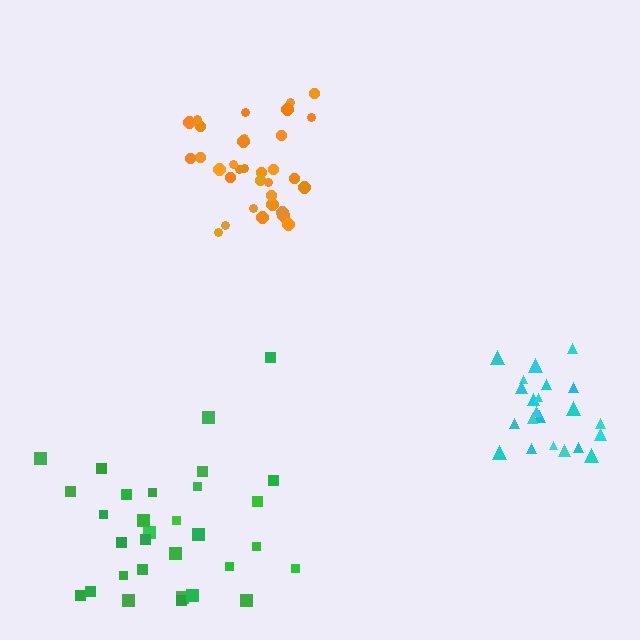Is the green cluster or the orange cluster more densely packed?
Orange.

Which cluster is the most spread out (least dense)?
Green.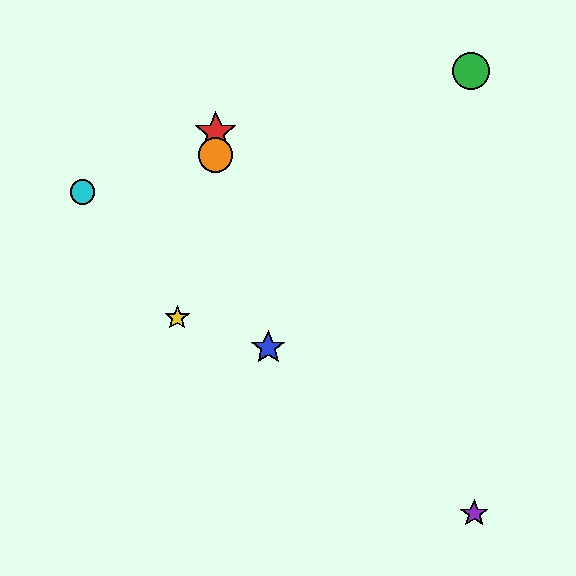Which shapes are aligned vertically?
The red star, the orange circle are aligned vertically.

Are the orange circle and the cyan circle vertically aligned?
No, the orange circle is at x≈216 and the cyan circle is at x≈83.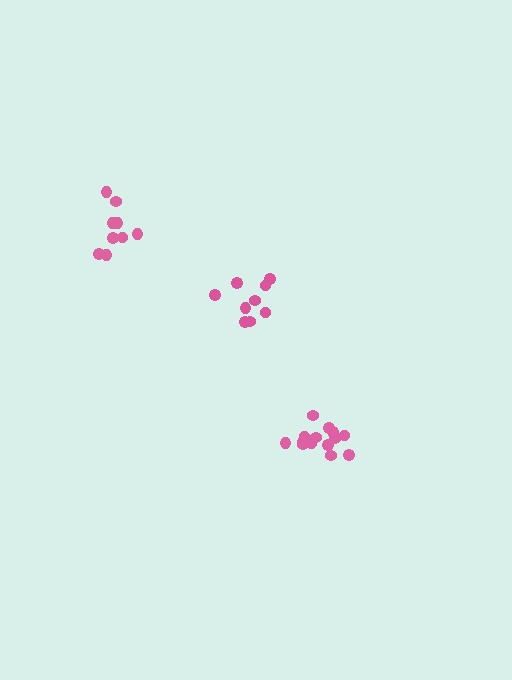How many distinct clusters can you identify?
There are 3 distinct clusters.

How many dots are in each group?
Group 1: 9 dots, Group 2: 14 dots, Group 3: 9 dots (32 total).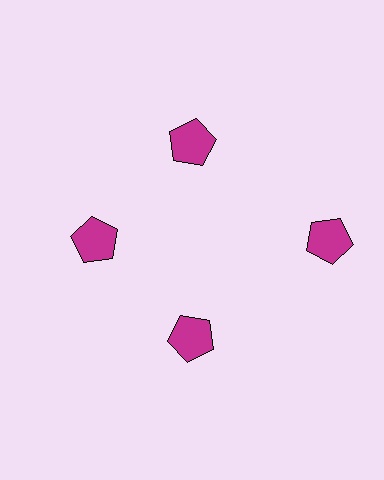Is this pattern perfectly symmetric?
No. The 4 magenta pentagons are arranged in a ring, but one element near the 3 o'clock position is pushed outward from the center, breaking the 4-fold rotational symmetry.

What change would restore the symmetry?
The symmetry would be restored by moving it inward, back onto the ring so that all 4 pentagons sit at equal angles and equal distance from the center.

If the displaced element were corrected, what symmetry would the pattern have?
It would have 4-fold rotational symmetry — the pattern would map onto itself every 90 degrees.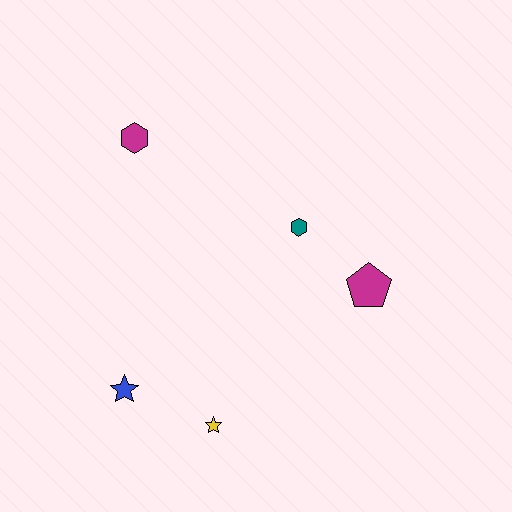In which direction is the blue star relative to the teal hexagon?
The blue star is to the left of the teal hexagon.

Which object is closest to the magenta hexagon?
The teal hexagon is closest to the magenta hexagon.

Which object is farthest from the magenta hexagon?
The yellow star is farthest from the magenta hexagon.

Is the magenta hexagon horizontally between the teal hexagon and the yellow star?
No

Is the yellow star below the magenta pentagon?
Yes